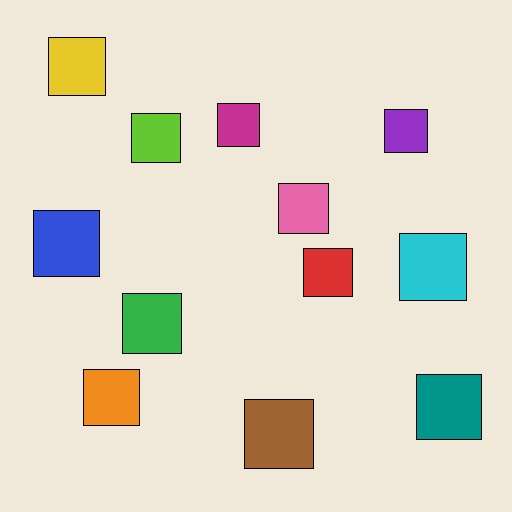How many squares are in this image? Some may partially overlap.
There are 12 squares.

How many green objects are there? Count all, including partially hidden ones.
There is 1 green object.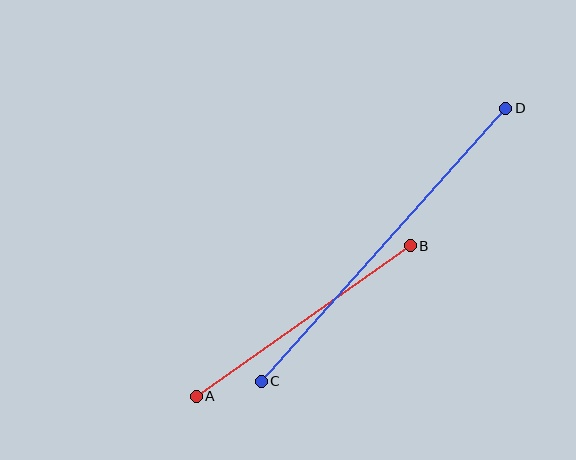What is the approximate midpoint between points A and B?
The midpoint is at approximately (303, 321) pixels.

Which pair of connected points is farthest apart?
Points C and D are farthest apart.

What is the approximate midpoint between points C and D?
The midpoint is at approximately (384, 245) pixels.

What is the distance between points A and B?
The distance is approximately 261 pixels.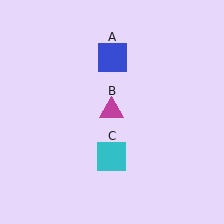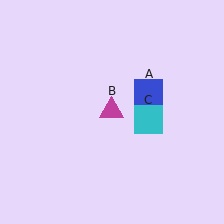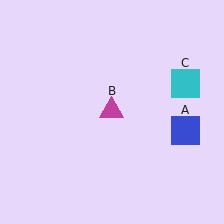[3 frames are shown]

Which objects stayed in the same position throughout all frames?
Magenta triangle (object B) remained stationary.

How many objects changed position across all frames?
2 objects changed position: blue square (object A), cyan square (object C).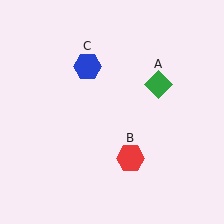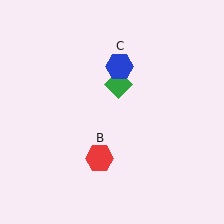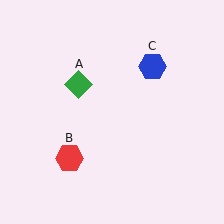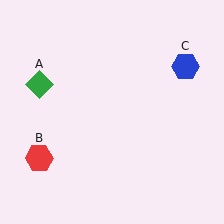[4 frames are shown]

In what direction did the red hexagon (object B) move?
The red hexagon (object B) moved left.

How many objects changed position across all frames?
3 objects changed position: green diamond (object A), red hexagon (object B), blue hexagon (object C).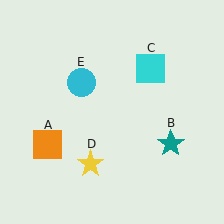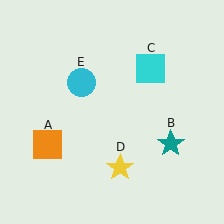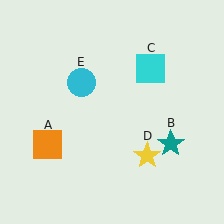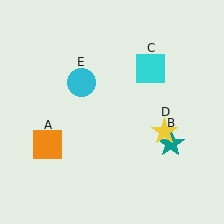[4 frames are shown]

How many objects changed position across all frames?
1 object changed position: yellow star (object D).